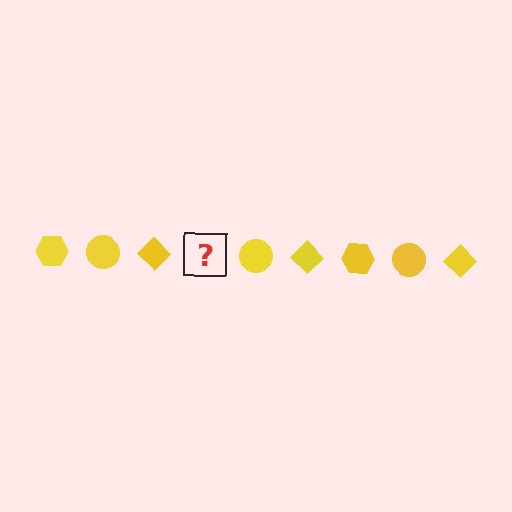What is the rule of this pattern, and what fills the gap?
The rule is that the pattern cycles through hexagon, circle, diamond shapes in yellow. The gap should be filled with a yellow hexagon.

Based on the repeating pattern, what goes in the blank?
The blank should be a yellow hexagon.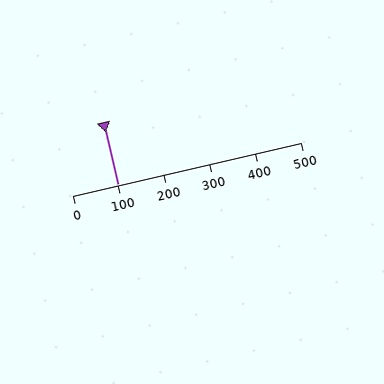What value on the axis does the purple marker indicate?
The marker indicates approximately 100.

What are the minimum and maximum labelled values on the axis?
The axis runs from 0 to 500.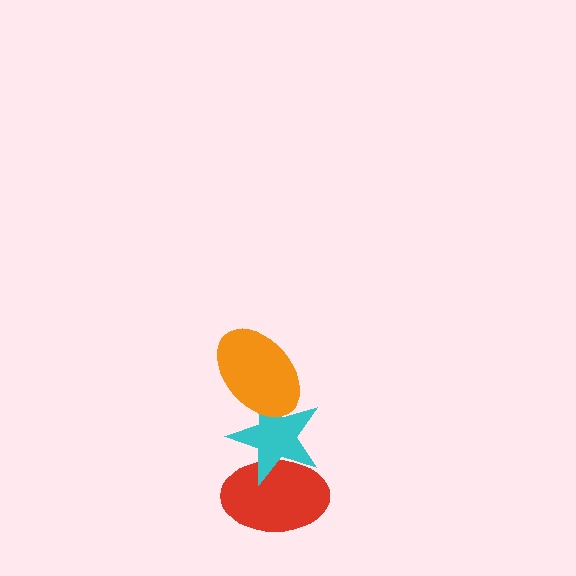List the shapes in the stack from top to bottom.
From top to bottom: the orange ellipse, the cyan star, the red ellipse.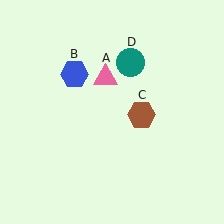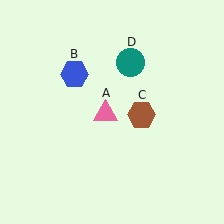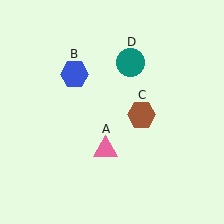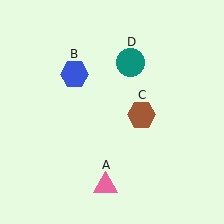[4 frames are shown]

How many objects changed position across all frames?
1 object changed position: pink triangle (object A).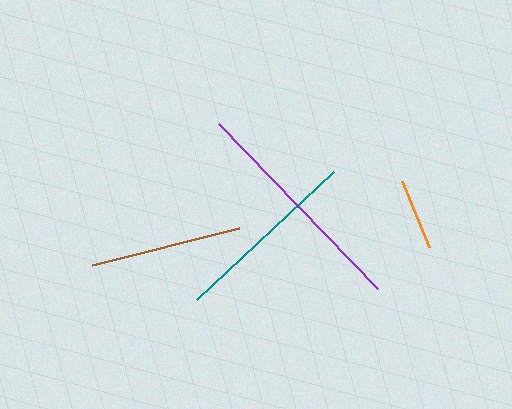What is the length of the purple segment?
The purple segment is approximately 230 pixels long.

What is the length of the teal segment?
The teal segment is approximately 187 pixels long.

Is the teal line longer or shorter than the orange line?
The teal line is longer than the orange line.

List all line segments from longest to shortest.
From longest to shortest: purple, teal, brown, orange.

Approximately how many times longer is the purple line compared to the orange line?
The purple line is approximately 3.2 times the length of the orange line.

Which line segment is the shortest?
The orange line is the shortest at approximately 71 pixels.